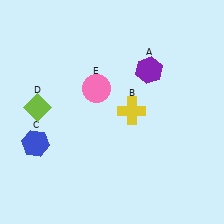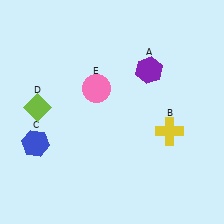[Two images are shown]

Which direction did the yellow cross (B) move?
The yellow cross (B) moved right.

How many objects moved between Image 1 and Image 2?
1 object moved between the two images.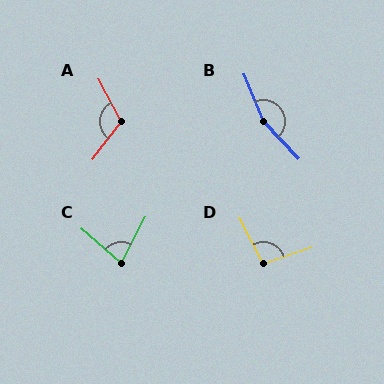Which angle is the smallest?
C, at approximately 77 degrees.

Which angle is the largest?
B, at approximately 159 degrees.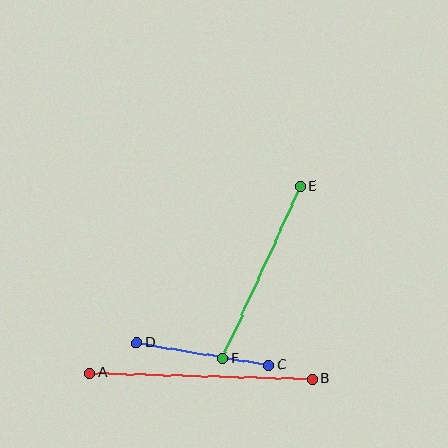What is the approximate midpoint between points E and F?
The midpoint is at approximately (261, 272) pixels.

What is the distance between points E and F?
The distance is approximately 189 pixels.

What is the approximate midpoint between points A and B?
The midpoint is at approximately (201, 376) pixels.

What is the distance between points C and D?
The distance is approximately 134 pixels.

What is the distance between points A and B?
The distance is approximately 223 pixels.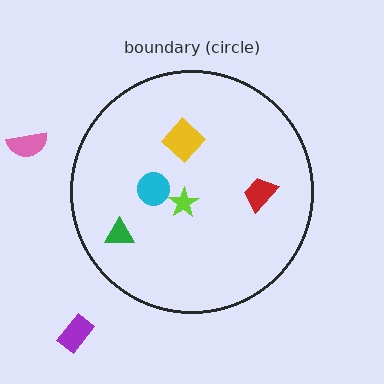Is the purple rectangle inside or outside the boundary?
Outside.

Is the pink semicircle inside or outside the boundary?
Outside.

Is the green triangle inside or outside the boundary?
Inside.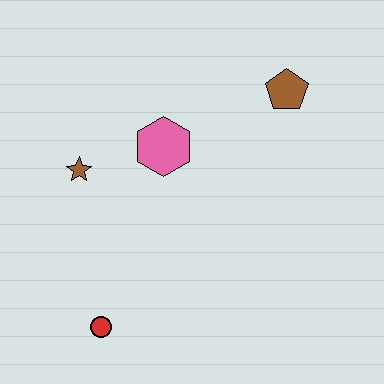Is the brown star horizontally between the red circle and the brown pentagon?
No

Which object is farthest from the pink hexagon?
The red circle is farthest from the pink hexagon.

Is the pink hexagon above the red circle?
Yes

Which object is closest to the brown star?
The pink hexagon is closest to the brown star.